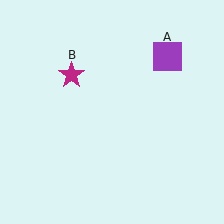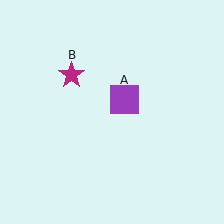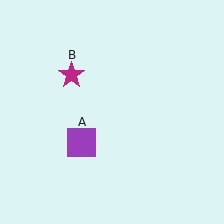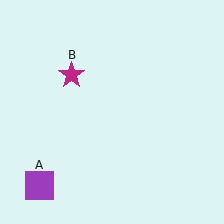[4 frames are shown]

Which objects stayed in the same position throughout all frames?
Magenta star (object B) remained stationary.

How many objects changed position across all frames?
1 object changed position: purple square (object A).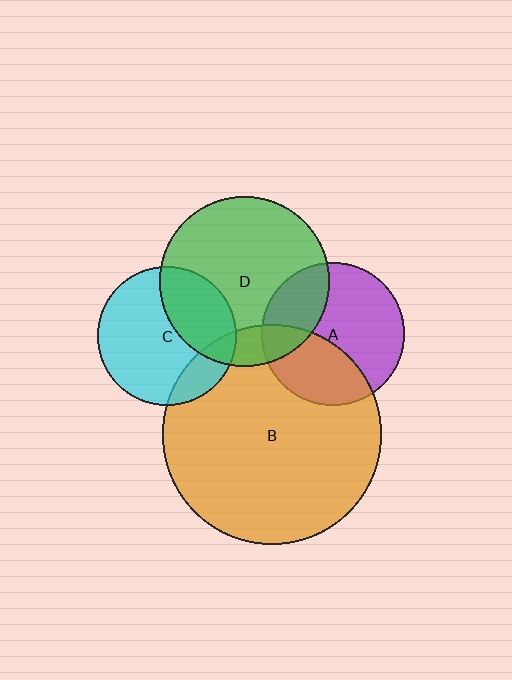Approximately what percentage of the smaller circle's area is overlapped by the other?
Approximately 15%.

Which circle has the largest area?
Circle B (orange).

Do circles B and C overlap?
Yes.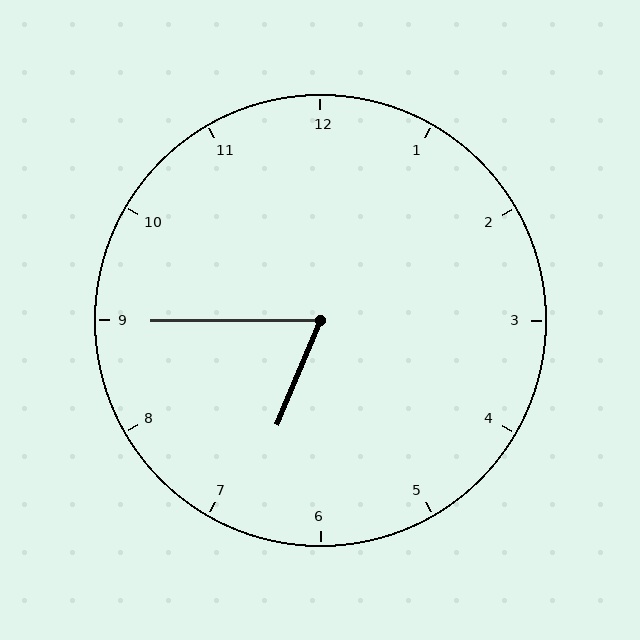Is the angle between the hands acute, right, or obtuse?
It is acute.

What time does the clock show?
6:45.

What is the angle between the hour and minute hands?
Approximately 68 degrees.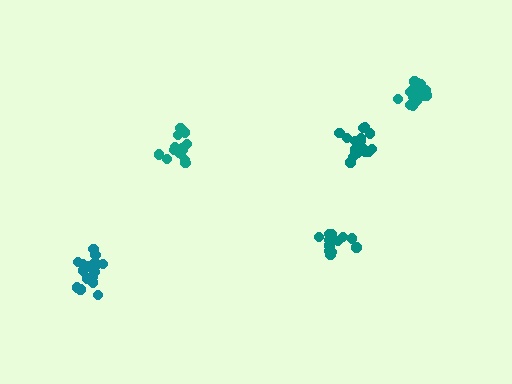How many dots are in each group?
Group 1: 20 dots, Group 2: 16 dots, Group 3: 17 dots, Group 4: 16 dots, Group 5: 15 dots (84 total).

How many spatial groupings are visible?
There are 5 spatial groupings.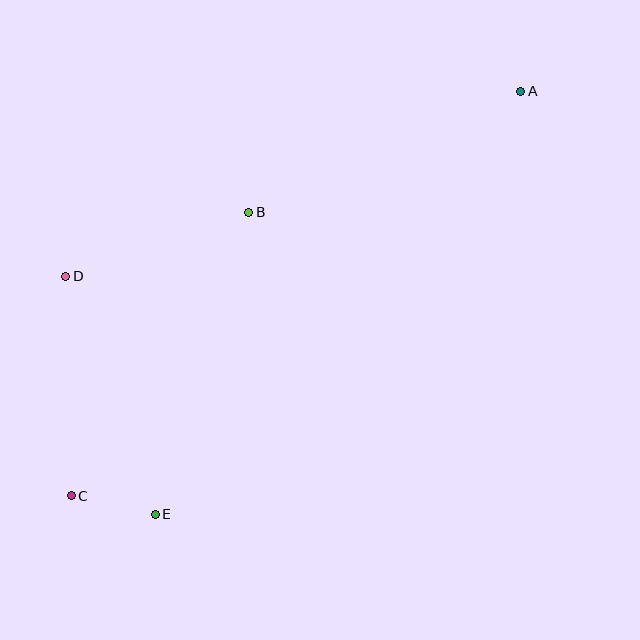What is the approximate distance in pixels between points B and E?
The distance between B and E is approximately 316 pixels.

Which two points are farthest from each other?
Points A and C are farthest from each other.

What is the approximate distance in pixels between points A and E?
The distance between A and E is approximately 559 pixels.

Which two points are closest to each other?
Points C and E are closest to each other.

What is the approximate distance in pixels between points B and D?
The distance between B and D is approximately 194 pixels.